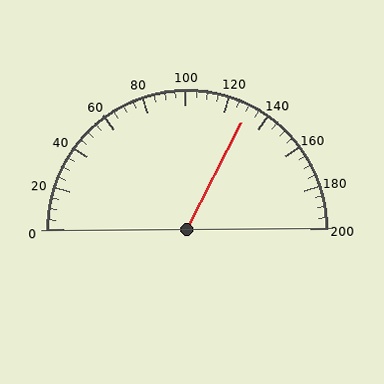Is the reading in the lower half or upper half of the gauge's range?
The reading is in the upper half of the range (0 to 200).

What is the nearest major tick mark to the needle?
The nearest major tick mark is 120.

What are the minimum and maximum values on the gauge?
The gauge ranges from 0 to 200.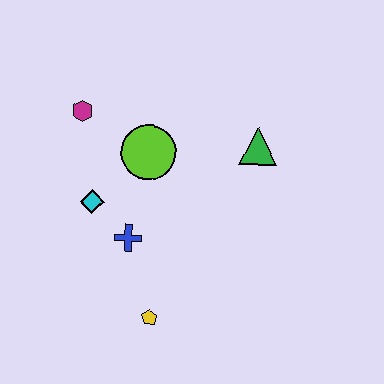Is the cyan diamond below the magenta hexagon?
Yes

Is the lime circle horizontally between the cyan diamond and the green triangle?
Yes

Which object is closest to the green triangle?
The lime circle is closest to the green triangle.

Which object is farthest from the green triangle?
The yellow pentagon is farthest from the green triangle.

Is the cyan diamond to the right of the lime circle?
No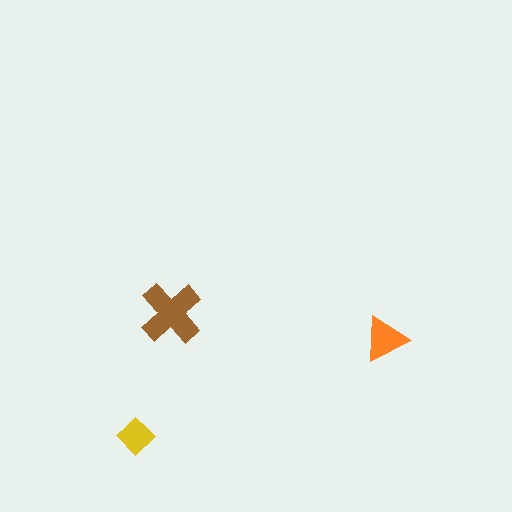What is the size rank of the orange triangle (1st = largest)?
2nd.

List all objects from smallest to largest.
The yellow diamond, the orange triangle, the brown cross.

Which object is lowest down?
The yellow diamond is bottommost.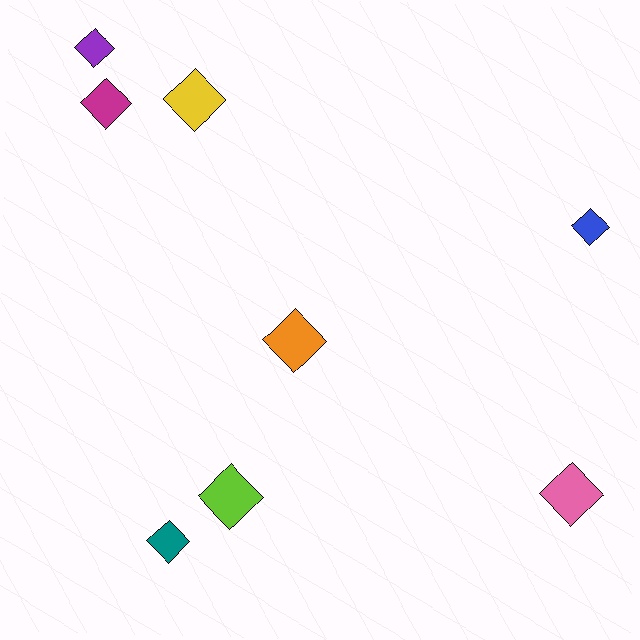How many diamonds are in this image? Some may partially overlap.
There are 8 diamonds.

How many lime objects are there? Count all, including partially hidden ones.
There is 1 lime object.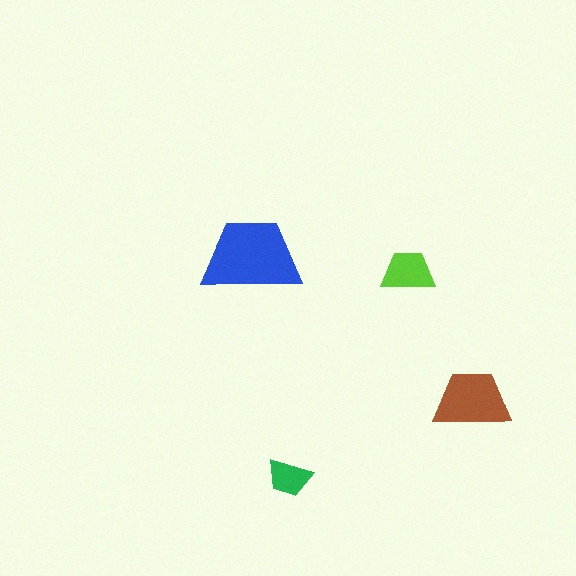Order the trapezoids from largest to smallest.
the blue one, the brown one, the lime one, the green one.